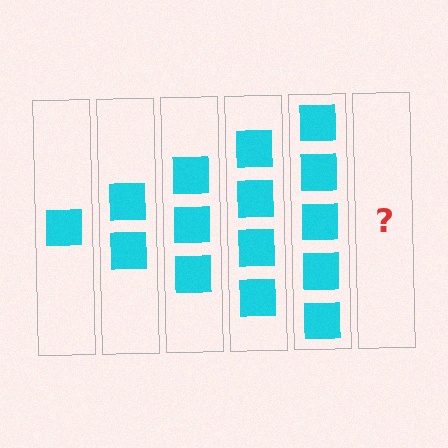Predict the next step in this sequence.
The next step is 6 squares.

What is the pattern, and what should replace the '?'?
The pattern is that each step adds one more square. The '?' should be 6 squares.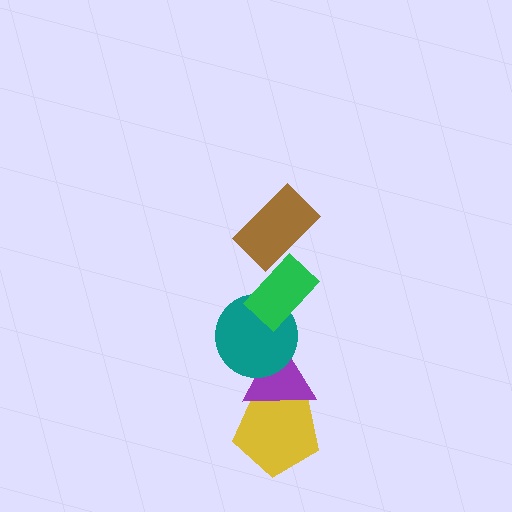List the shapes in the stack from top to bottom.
From top to bottom: the brown rectangle, the green rectangle, the teal circle, the purple triangle, the yellow pentagon.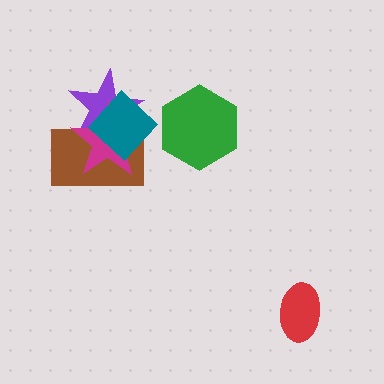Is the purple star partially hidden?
Yes, it is partially covered by another shape.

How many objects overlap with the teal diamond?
3 objects overlap with the teal diamond.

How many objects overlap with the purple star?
3 objects overlap with the purple star.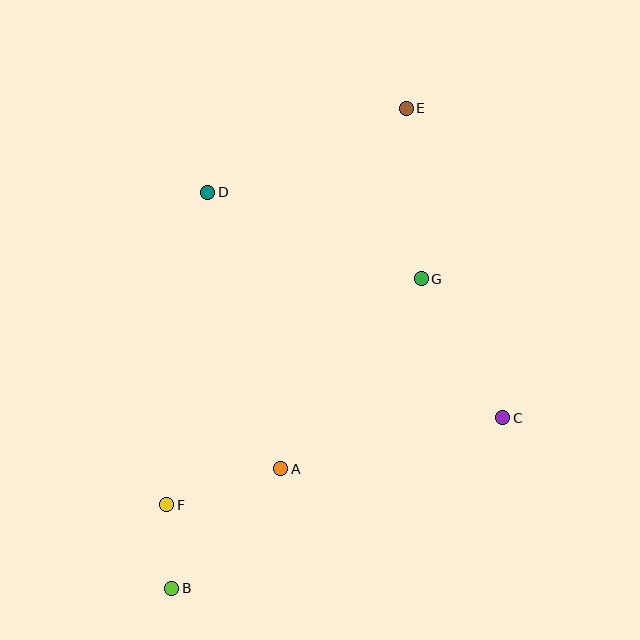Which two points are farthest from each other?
Points B and E are farthest from each other.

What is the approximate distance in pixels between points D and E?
The distance between D and E is approximately 215 pixels.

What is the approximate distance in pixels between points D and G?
The distance between D and G is approximately 230 pixels.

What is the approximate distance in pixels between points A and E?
The distance between A and E is approximately 382 pixels.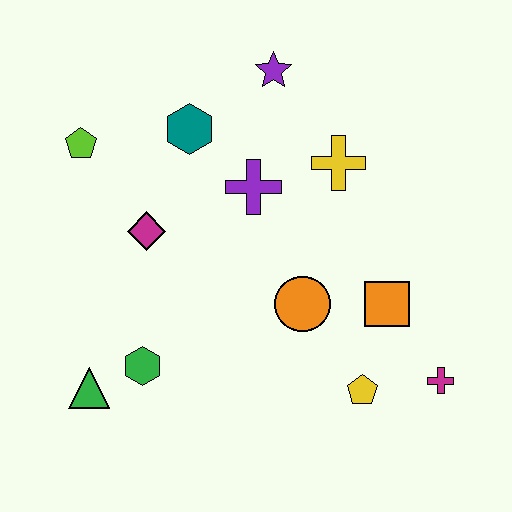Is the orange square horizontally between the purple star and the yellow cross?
No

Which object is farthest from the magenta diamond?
The magenta cross is farthest from the magenta diamond.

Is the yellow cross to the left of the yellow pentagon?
Yes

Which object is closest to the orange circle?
The orange square is closest to the orange circle.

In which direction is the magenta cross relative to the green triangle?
The magenta cross is to the right of the green triangle.